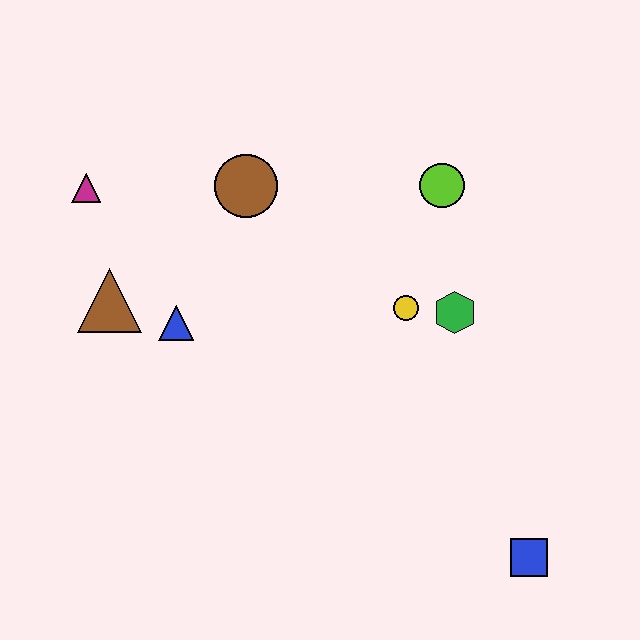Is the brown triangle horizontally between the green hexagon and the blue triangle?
No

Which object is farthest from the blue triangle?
The blue square is farthest from the blue triangle.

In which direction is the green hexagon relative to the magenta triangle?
The green hexagon is to the right of the magenta triangle.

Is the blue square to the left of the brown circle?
No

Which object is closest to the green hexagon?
The yellow circle is closest to the green hexagon.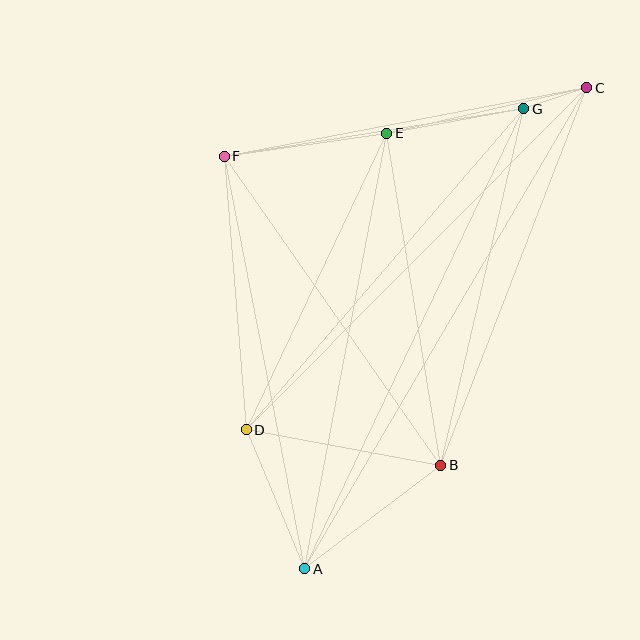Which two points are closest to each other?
Points C and G are closest to each other.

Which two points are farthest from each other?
Points A and C are farthest from each other.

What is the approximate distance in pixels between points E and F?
The distance between E and F is approximately 164 pixels.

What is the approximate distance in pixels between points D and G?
The distance between D and G is approximately 424 pixels.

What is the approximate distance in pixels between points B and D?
The distance between B and D is approximately 198 pixels.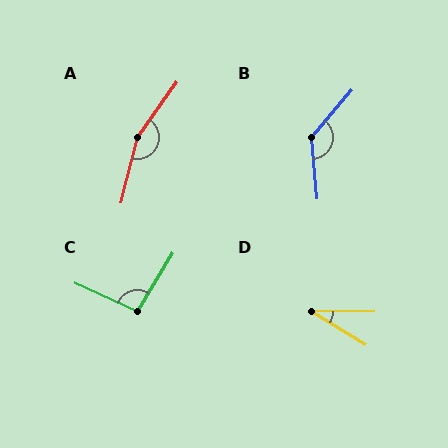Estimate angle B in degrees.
Approximately 135 degrees.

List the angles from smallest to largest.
D (32°), C (96°), B (135°), A (158°).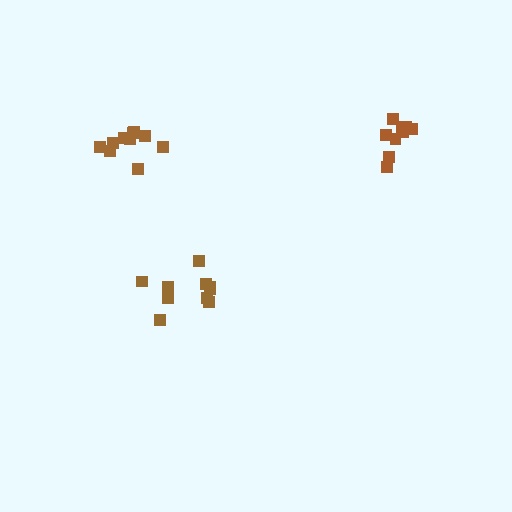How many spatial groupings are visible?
There are 3 spatial groupings.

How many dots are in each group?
Group 1: 10 dots, Group 2: 10 dots, Group 3: 10 dots (30 total).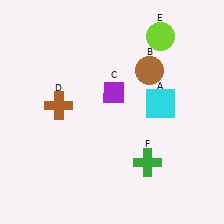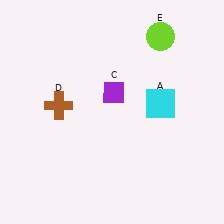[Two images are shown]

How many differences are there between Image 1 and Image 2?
There are 2 differences between the two images.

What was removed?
The green cross (F), the brown circle (B) were removed in Image 2.